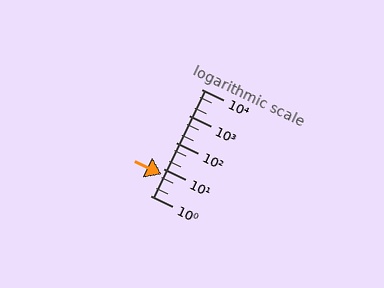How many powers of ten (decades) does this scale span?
The scale spans 4 decades, from 1 to 10000.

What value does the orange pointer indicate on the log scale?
The pointer indicates approximately 6.2.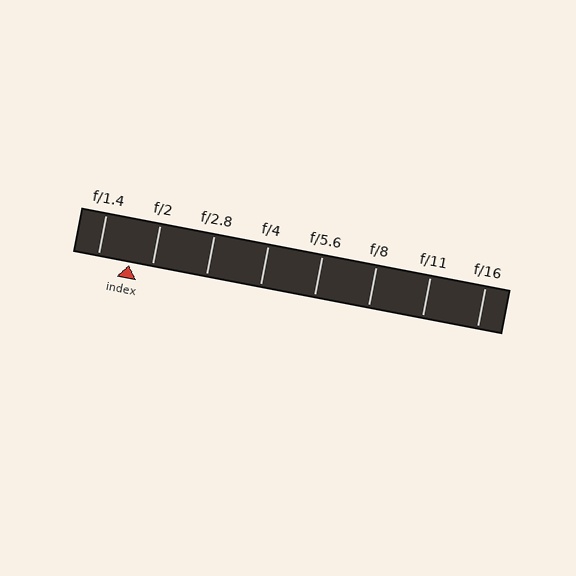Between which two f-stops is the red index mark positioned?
The index mark is between f/1.4 and f/2.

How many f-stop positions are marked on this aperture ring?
There are 8 f-stop positions marked.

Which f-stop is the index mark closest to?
The index mark is closest to f/2.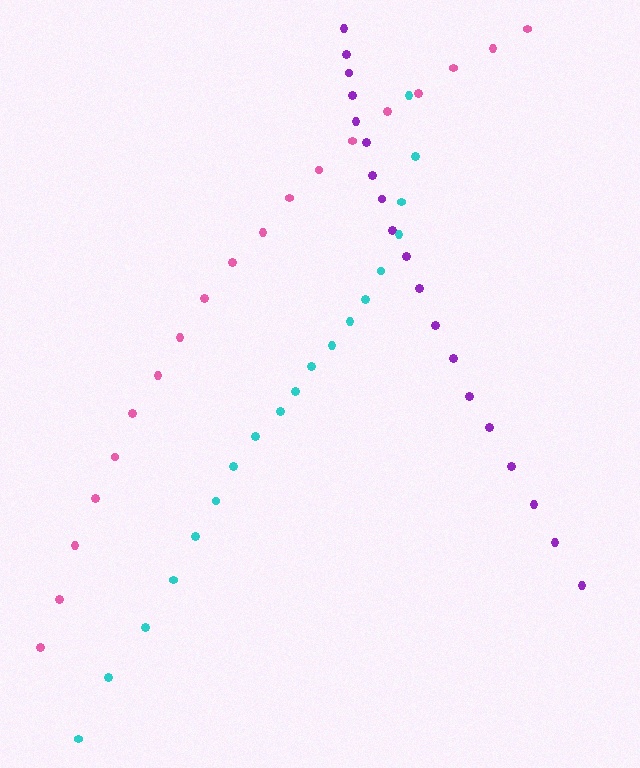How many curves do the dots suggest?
There are 3 distinct paths.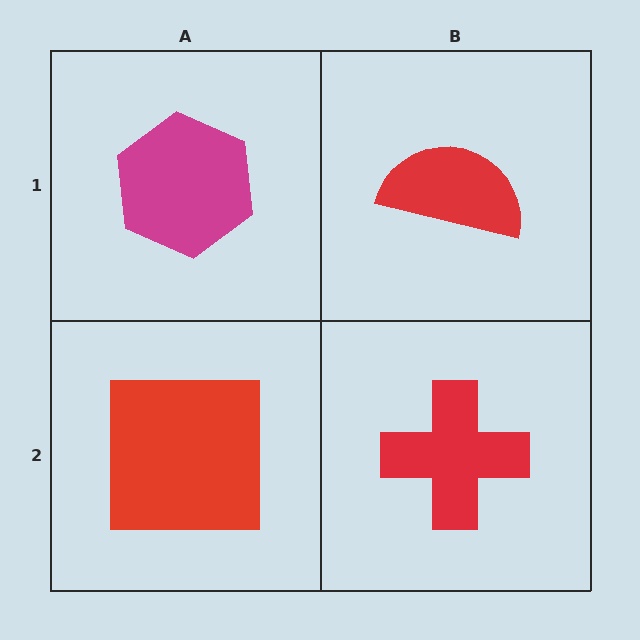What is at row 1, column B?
A red semicircle.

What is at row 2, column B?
A red cross.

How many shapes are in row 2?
2 shapes.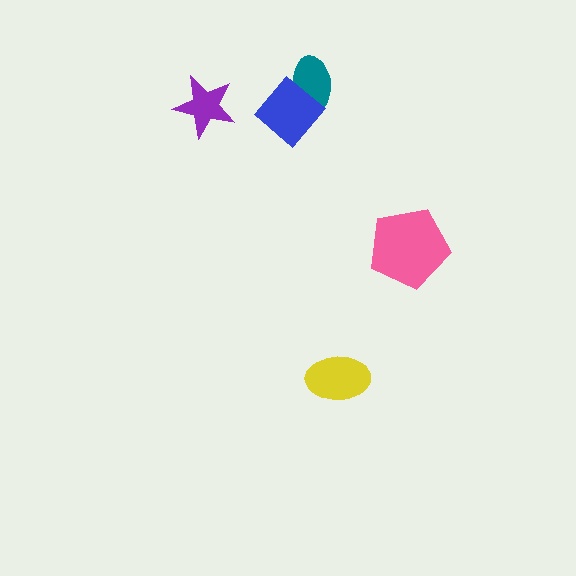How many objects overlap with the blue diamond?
1 object overlaps with the blue diamond.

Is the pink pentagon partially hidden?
No, no other shape covers it.